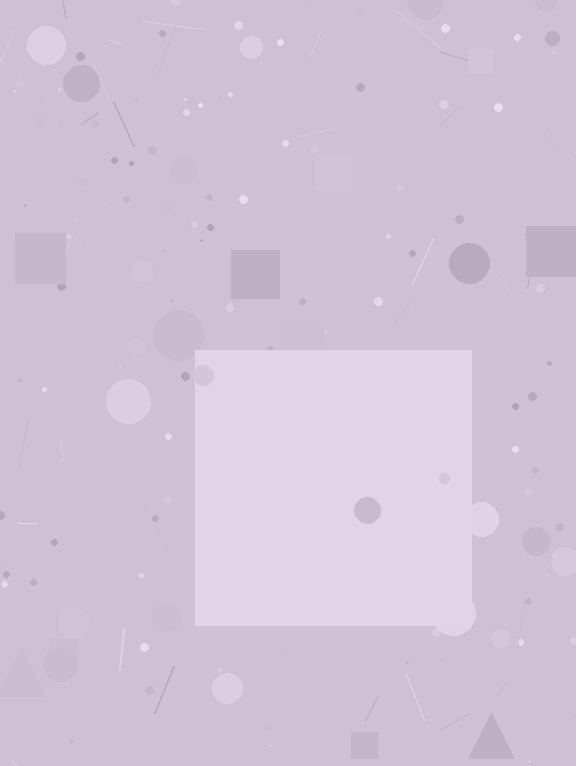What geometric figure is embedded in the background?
A square is embedded in the background.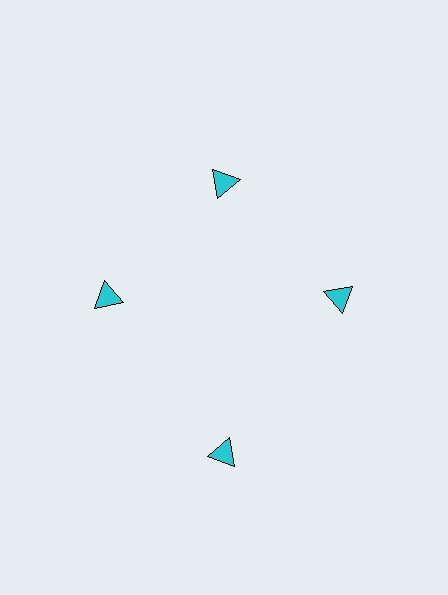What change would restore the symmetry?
The symmetry would be restored by moving it inward, back onto the ring so that all 4 triangles sit at equal angles and equal distance from the center.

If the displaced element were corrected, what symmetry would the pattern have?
It would have 4-fold rotational symmetry — the pattern would map onto itself every 90 degrees.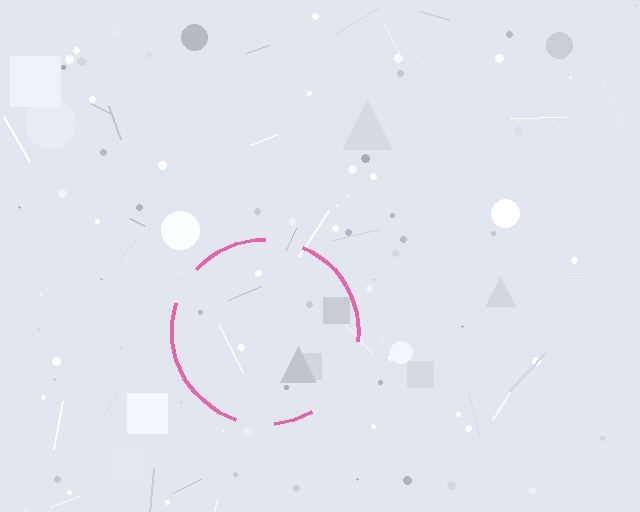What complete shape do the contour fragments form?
The contour fragments form a circle.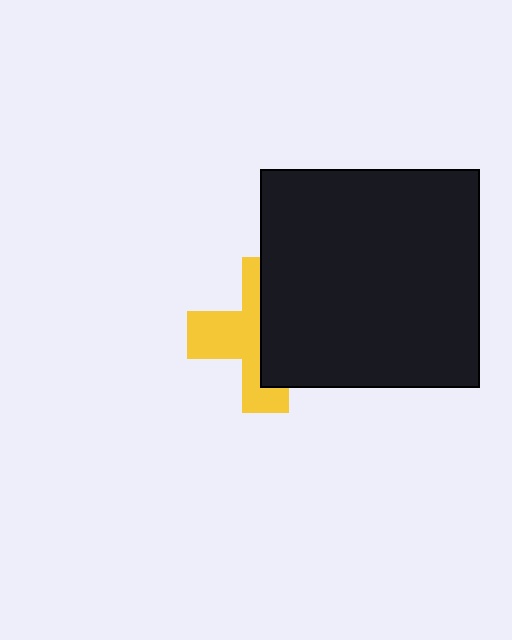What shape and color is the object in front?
The object in front is a black square.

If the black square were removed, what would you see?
You would see the complete yellow cross.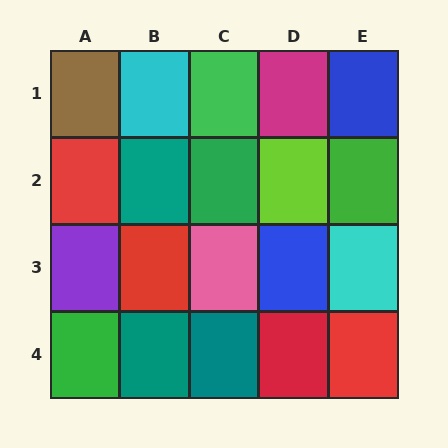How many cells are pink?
1 cell is pink.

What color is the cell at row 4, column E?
Red.